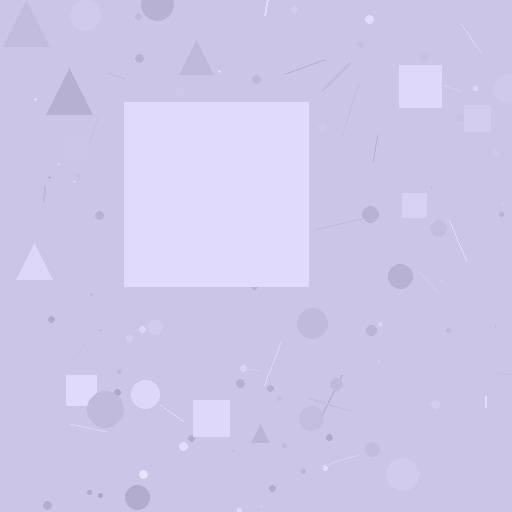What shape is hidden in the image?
A square is hidden in the image.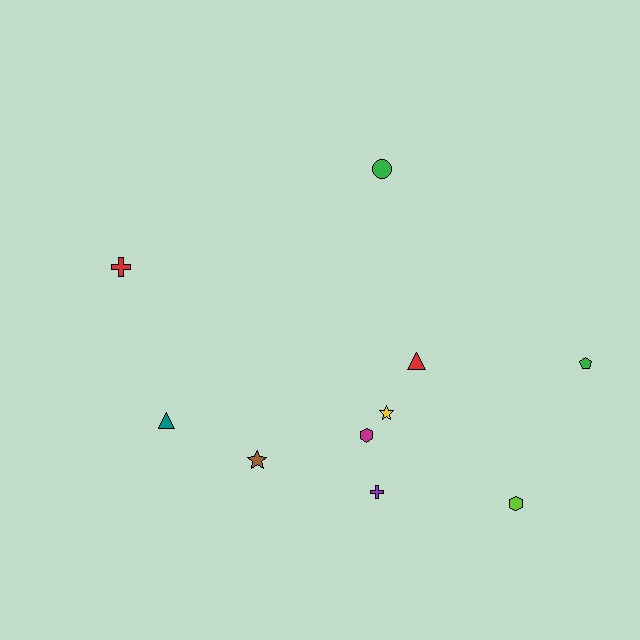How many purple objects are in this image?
There is 1 purple object.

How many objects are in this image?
There are 10 objects.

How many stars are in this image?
There are 2 stars.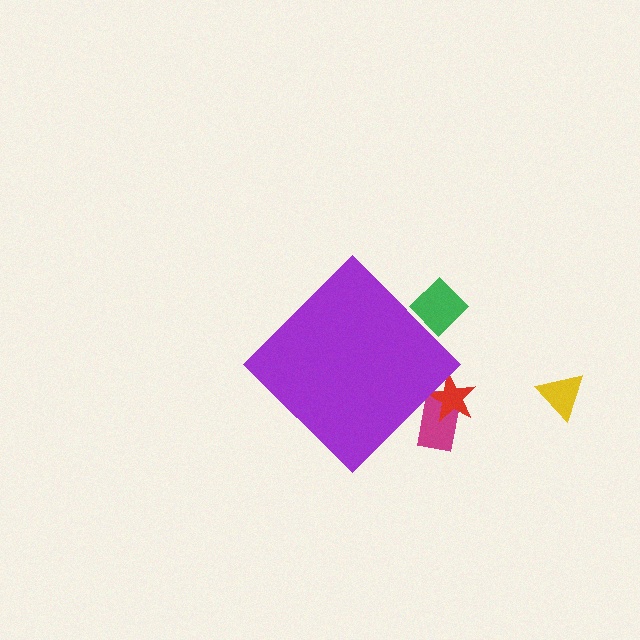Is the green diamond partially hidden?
Yes, the green diamond is partially hidden behind the purple diamond.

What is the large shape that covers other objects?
A purple diamond.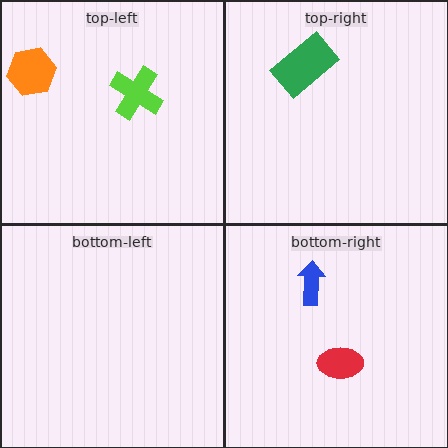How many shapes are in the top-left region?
2.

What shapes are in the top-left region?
The orange hexagon, the lime cross.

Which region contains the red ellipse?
The bottom-right region.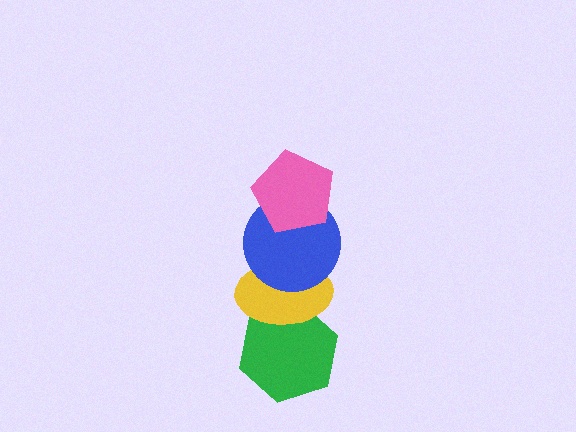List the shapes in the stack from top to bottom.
From top to bottom: the pink pentagon, the blue circle, the yellow ellipse, the green hexagon.